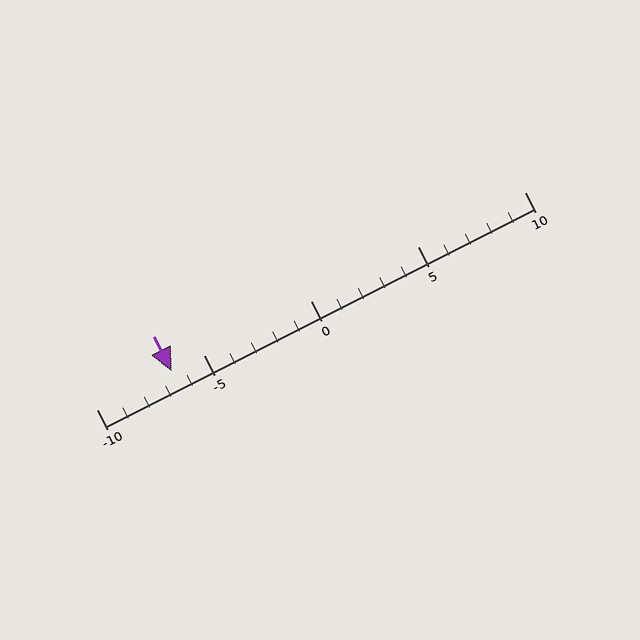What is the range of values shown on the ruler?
The ruler shows values from -10 to 10.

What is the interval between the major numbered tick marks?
The major tick marks are spaced 5 units apart.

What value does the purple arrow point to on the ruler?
The purple arrow points to approximately -6.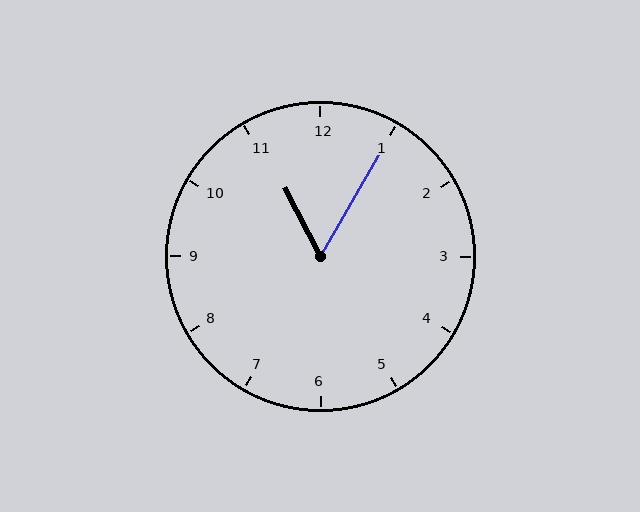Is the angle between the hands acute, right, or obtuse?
It is acute.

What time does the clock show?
11:05.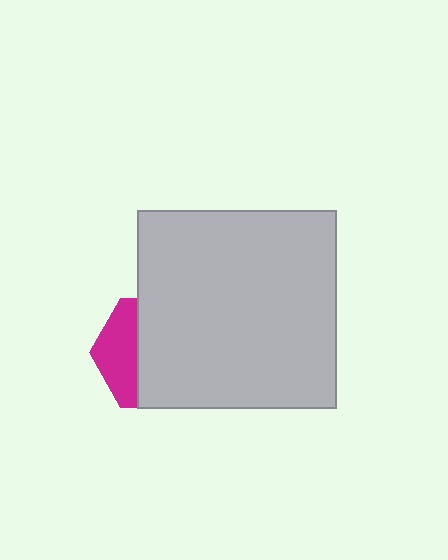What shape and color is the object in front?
The object in front is a light gray square.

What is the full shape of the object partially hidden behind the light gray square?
The partially hidden object is a magenta hexagon.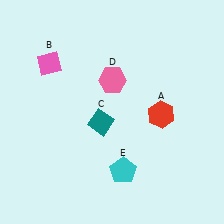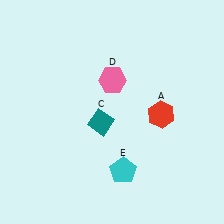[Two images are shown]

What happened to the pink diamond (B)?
The pink diamond (B) was removed in Image 2. It was in the top-left area of Image 1.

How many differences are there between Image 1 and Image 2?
There is 1 difference between the two images.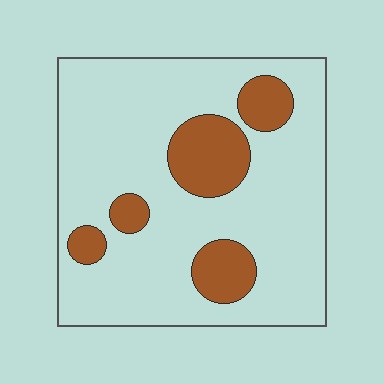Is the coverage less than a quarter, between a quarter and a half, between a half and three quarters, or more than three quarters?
Less than a quarter.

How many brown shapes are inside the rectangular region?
5.